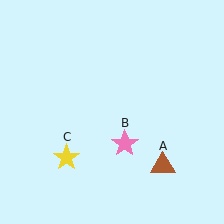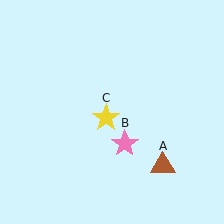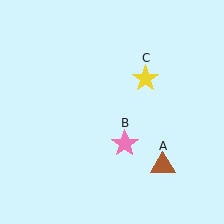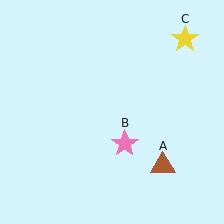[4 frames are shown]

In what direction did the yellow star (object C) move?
The yellow star (object C) moved up and to the right.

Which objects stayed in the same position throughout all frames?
Brown triangle (object A) and pink star (object B) remained stationary.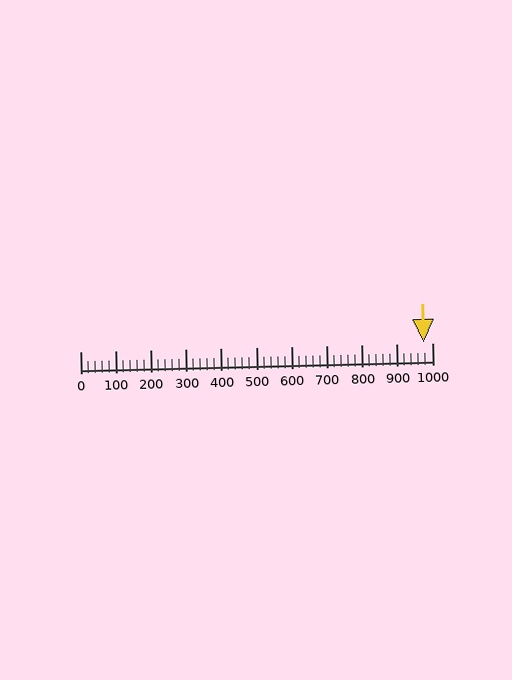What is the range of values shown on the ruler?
The ruler shows values from 0 to 1000.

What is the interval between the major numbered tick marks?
The major tick marks are spaced 100 units apart.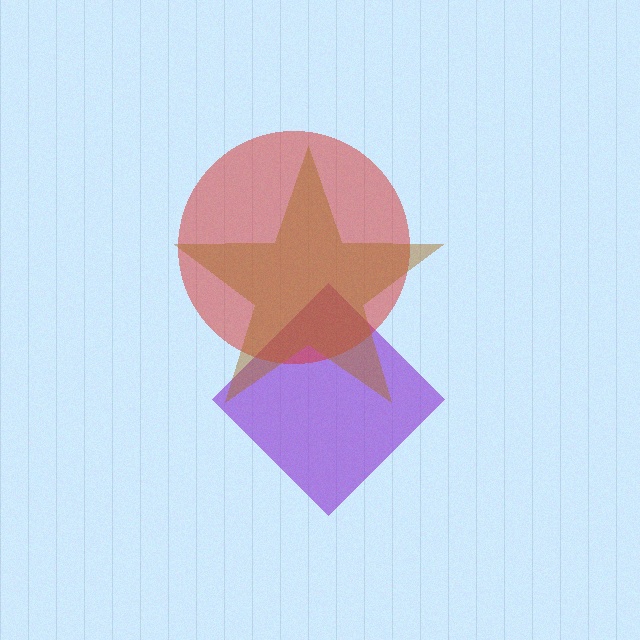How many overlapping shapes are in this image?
There are 3 overlapping shapes in the image.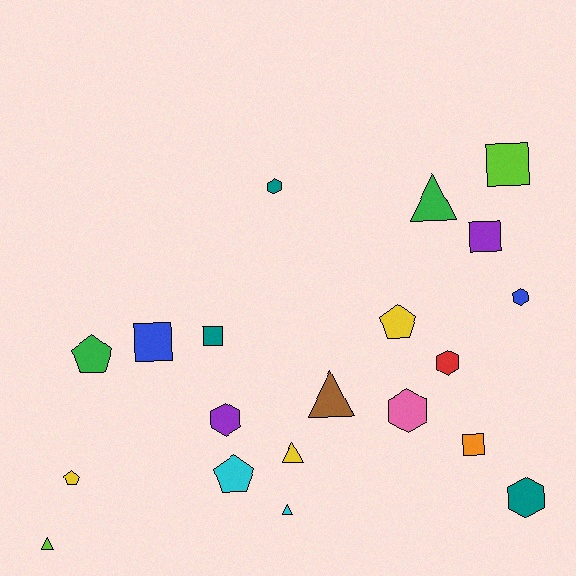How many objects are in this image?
There are 20 objects.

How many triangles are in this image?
There are 5 triangles.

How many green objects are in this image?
There are 2 green objects.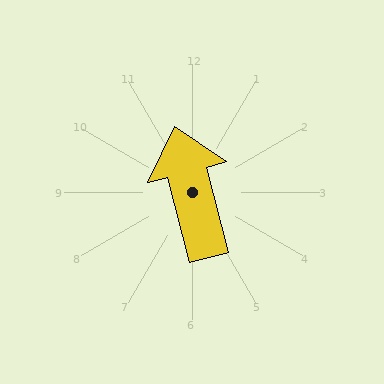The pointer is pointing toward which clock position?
Roughly 12 o'clock.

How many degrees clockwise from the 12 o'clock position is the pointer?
Approximately 345 degrees.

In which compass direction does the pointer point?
North.